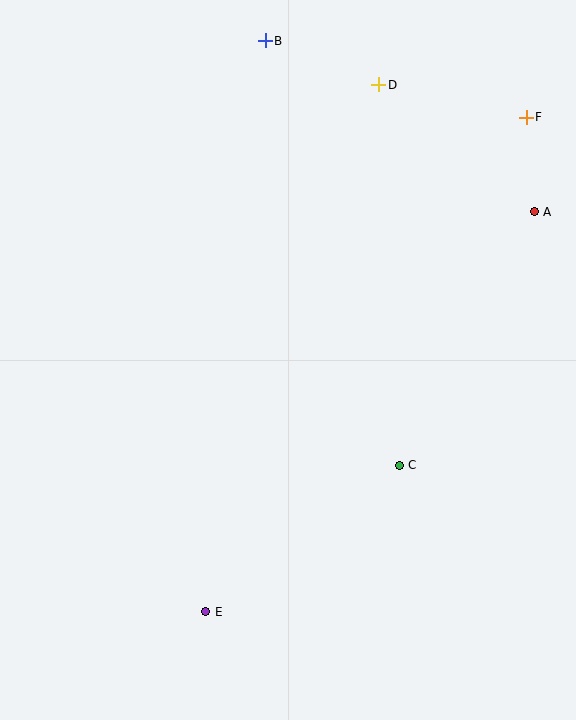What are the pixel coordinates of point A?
Point A is at (534, 212).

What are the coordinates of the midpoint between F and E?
The midpoint between F and E is at (366, 365).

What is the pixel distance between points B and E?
The distance between B and E is 574 pixels.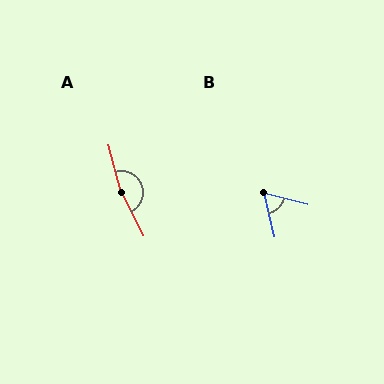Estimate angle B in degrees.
Approximately 62 degrees.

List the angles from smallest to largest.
B (62°), A (168°).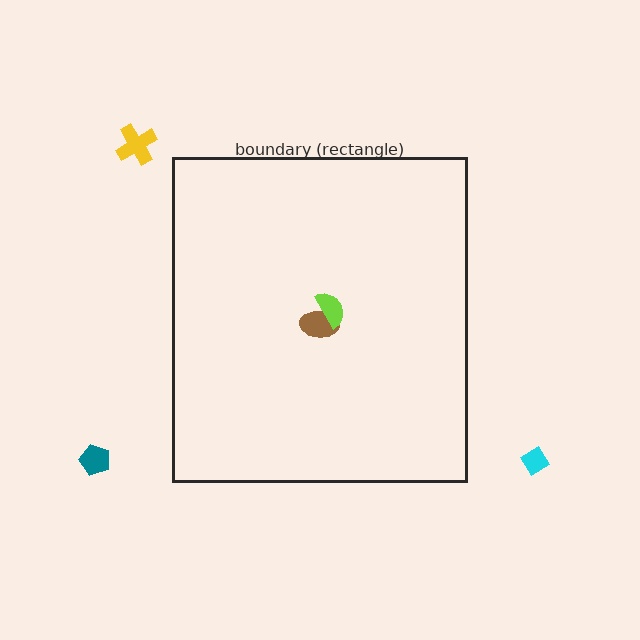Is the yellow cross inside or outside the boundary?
Outside.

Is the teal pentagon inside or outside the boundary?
Outside.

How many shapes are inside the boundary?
2 inside, 3 outside.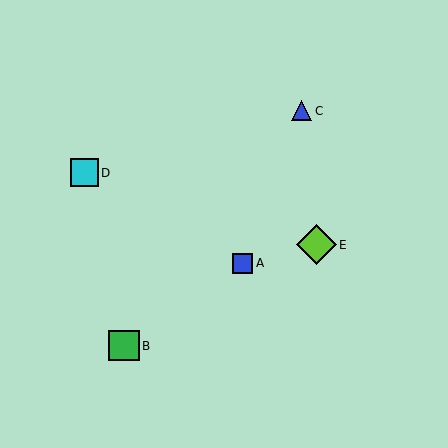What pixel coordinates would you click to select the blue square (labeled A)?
Click at (242, 263) to select the blue square A.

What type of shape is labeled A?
Shape A is a blue square.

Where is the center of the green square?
The center of the green square is at (124, 346).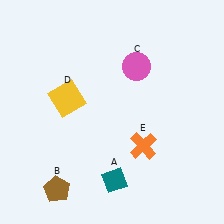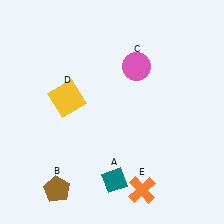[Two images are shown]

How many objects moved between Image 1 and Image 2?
1 object moved between the two images.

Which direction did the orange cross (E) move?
The orange cross (E) moved down.